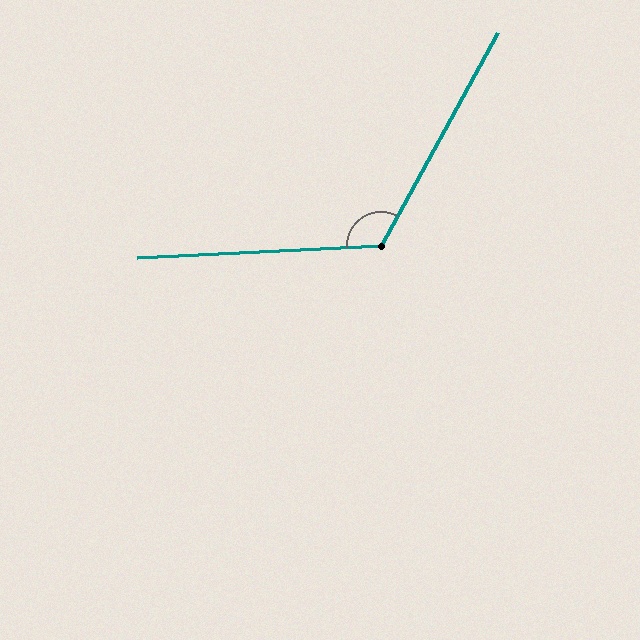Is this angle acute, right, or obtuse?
It is obtuse.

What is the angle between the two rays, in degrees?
Approximately 122 degrees.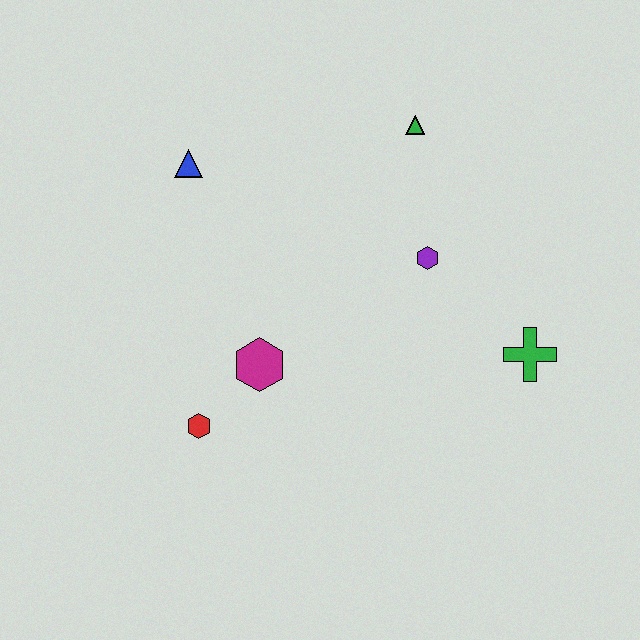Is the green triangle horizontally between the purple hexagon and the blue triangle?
Yes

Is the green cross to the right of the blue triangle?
Yes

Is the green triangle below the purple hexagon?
No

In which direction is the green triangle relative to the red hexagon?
The green triangle is above the red hexagon.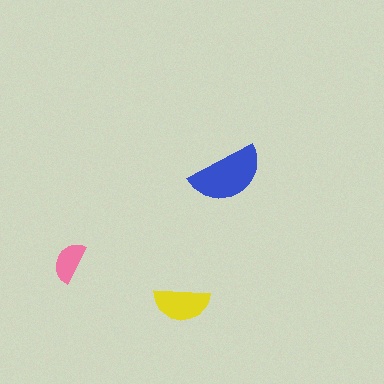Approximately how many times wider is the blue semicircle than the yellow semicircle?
About 1.5 times wider.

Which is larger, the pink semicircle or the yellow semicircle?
The yellow one.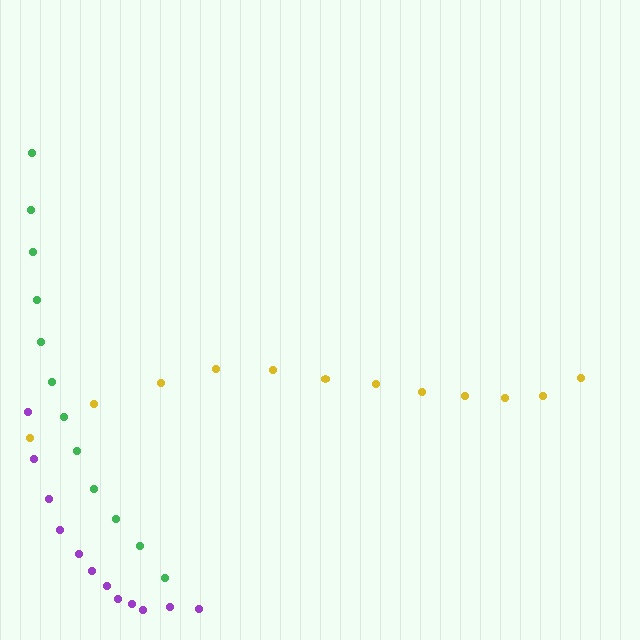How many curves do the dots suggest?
There are 3 distinct paths.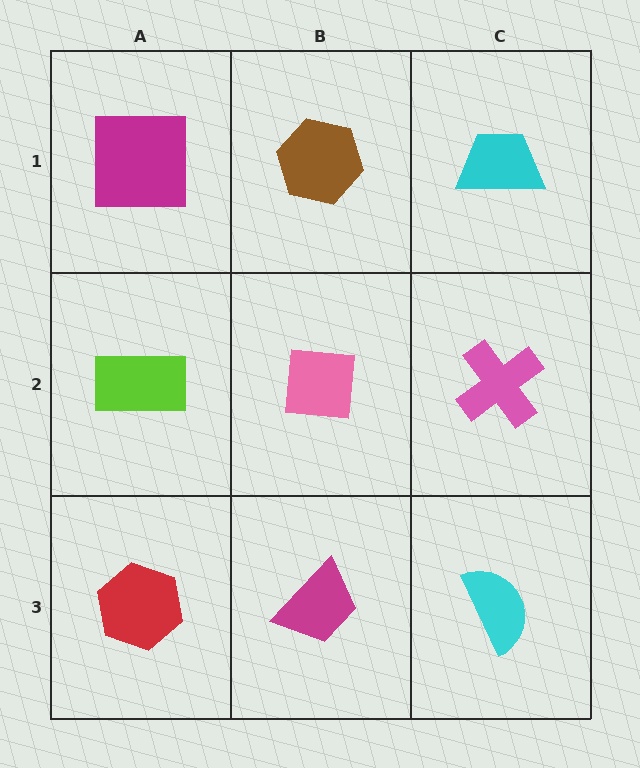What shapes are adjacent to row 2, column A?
A magenta square (row 1, column A), a red hexagon (row 3, column A), a pink square (row 2, column B).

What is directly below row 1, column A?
A lime rectangle.